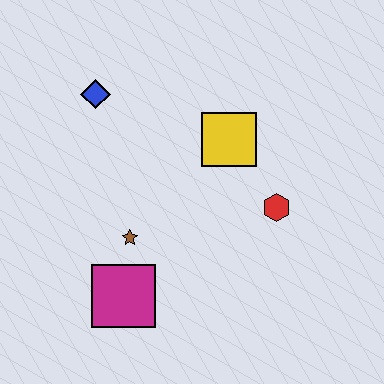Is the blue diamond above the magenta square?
Yes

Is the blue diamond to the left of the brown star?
Yes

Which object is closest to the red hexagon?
The yellow square is closest to the red hexagon.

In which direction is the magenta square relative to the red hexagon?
The magenta square is to the left of the red hexagon.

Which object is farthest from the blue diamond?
The red hexagon is farthest from the blue diamond.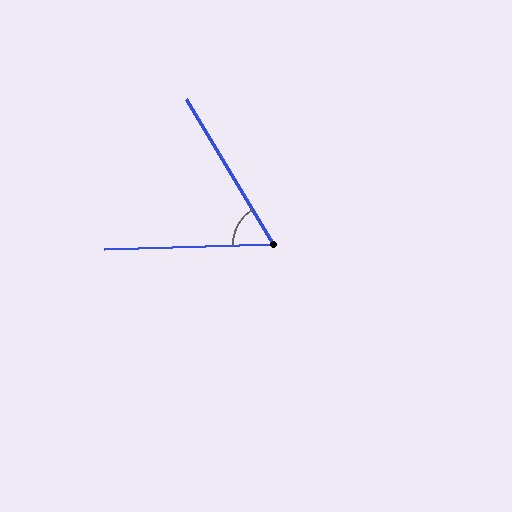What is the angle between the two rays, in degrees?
Approximately 60 degrees.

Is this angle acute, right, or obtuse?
It is acute.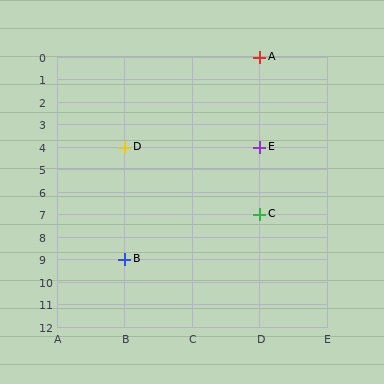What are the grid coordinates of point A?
Point A is at grid coordinates (D, 0).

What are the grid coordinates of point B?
Point B is at grid coordinates (B, 9).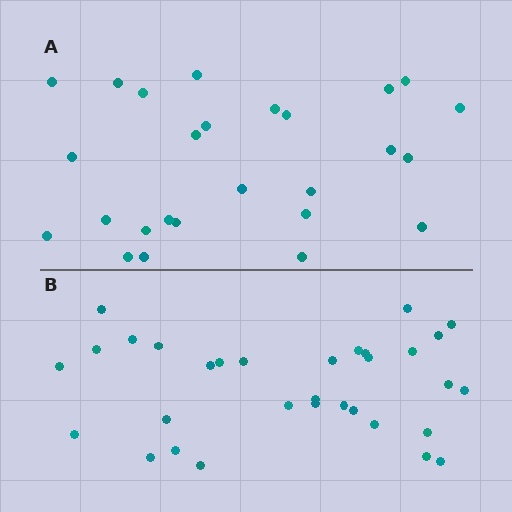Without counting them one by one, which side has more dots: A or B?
Region B (the bottom region) has more dots.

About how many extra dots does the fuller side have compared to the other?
Region B has about 6 more dots than region A.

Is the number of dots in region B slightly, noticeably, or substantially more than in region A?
Region B has only slightly more — the two regions are fairly close. The ratio is roughly 1.2 to 1.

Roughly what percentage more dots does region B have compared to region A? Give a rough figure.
About 25% more.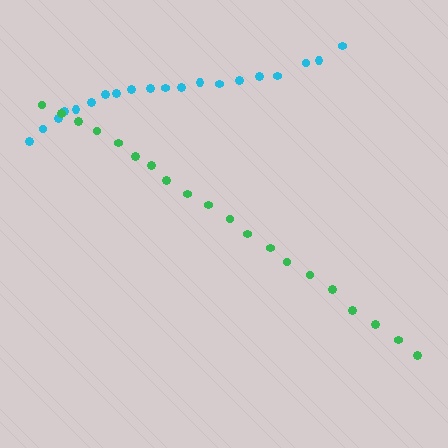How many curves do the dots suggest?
There are 2 distinct paths.